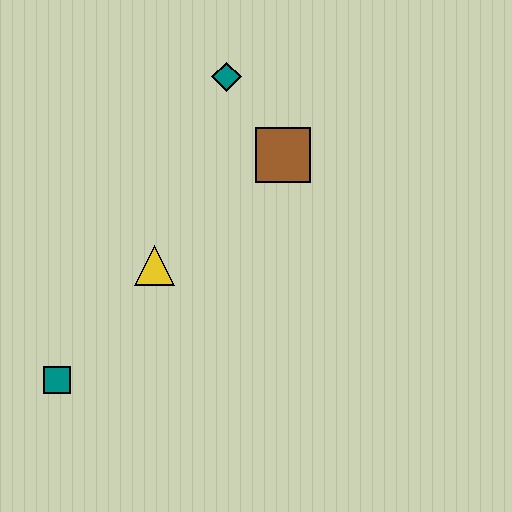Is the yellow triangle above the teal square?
Yes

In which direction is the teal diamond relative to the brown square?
The teal diamond is above the brown square.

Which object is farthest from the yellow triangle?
The teal diamond is farthest from the yellow triangle.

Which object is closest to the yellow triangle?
The teal square is closest to the yellow triangle.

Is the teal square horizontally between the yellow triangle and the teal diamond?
No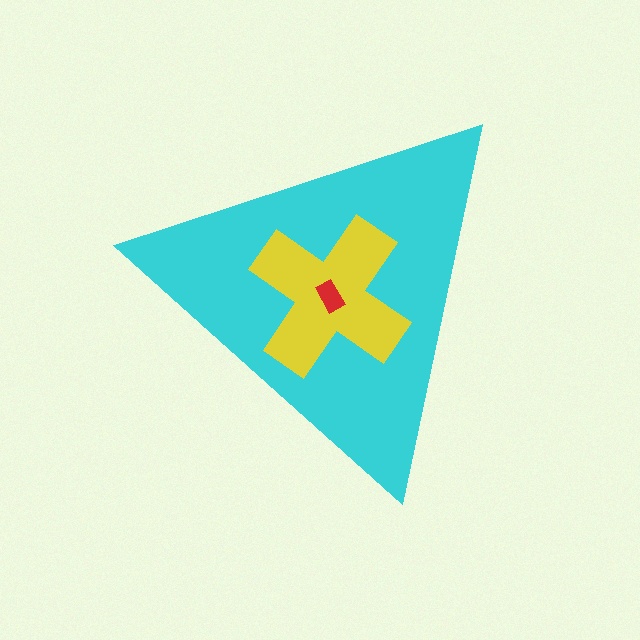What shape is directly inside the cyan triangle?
The yellow cross.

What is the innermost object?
The red rectangle.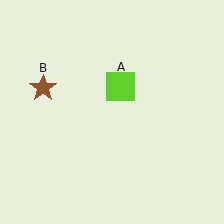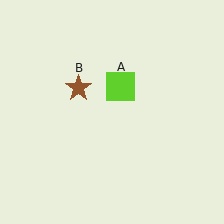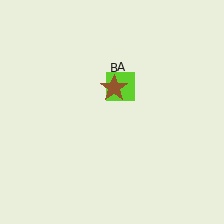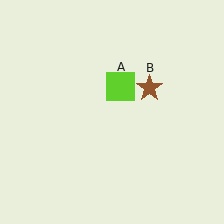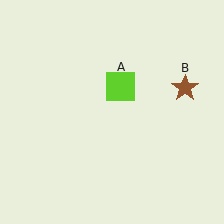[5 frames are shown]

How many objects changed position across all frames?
1 object changed position: brown star (object B).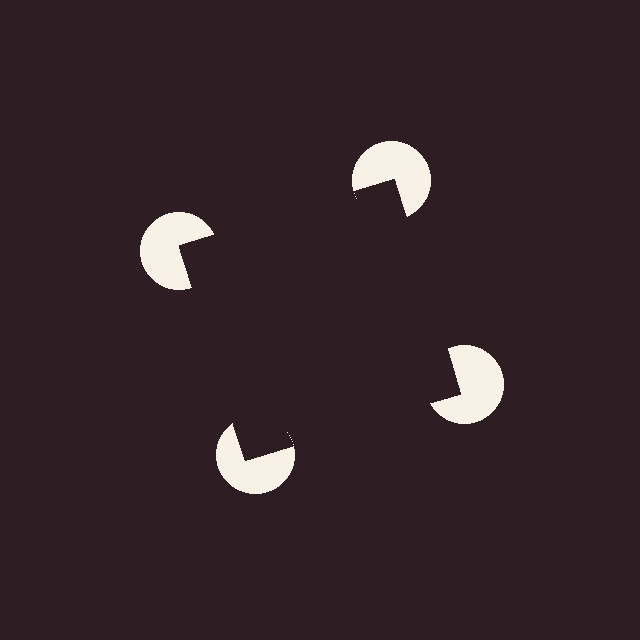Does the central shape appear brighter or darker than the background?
It typically appears slightly darker than the background, even though no actual brightness change is drawn.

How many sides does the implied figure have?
4 sides.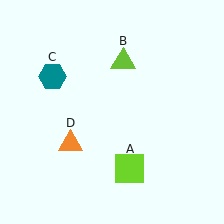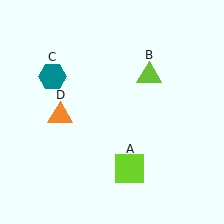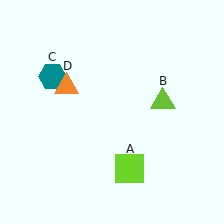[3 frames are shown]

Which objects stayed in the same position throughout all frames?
Lime square (object A) and teal hexagon (object C) remained stationary.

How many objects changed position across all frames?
2 objects changed position: lime triangle (object B), orange triangle (object D).